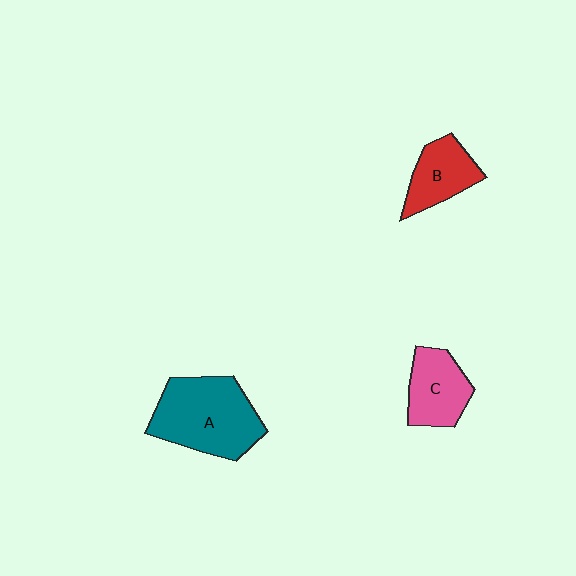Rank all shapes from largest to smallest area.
From largest to smallest: A (teal), C (pink), B (red).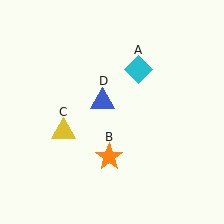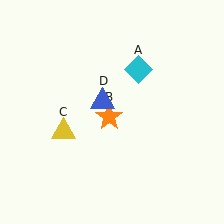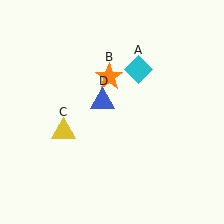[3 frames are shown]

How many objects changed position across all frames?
1 object changed position: orange star (object B).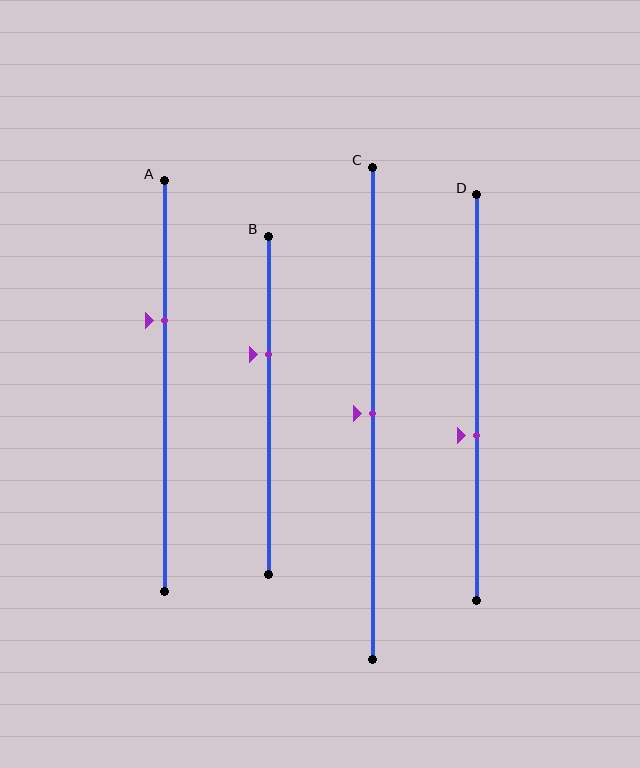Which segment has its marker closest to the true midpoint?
Segment C has its marker closest to the true midpoint.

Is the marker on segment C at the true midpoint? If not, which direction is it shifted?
Yes, the marker on segment C is at the true midpoint.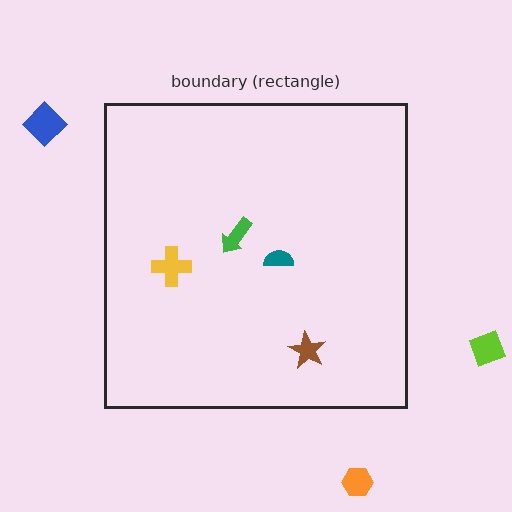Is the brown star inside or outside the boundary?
Inside.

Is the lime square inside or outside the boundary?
Outside.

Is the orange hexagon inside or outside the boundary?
Outside.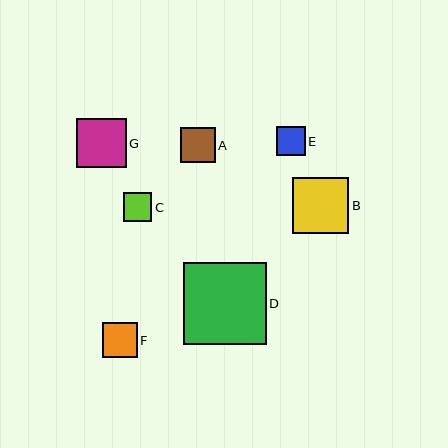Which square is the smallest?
Square C is the smallest with a size of approximately 28 pixels.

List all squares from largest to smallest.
From largest to smallest: D, B, G, A, F, E, C.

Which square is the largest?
Square D is the largest with a size of approximately 83 pixels.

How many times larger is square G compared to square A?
Square G is approximately 1.4 times the size of square A.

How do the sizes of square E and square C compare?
Square E and square C are approximately the same size.